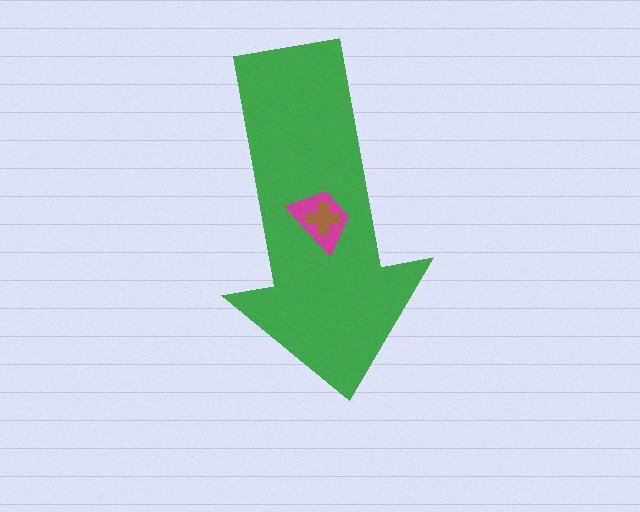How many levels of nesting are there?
3.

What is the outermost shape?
The green arrow.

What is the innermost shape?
The brown cross.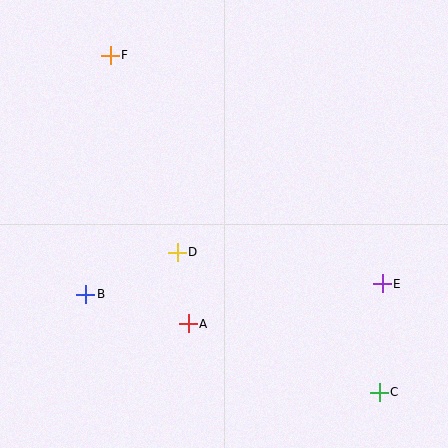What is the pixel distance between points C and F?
The distance between C and F is 431 pixels.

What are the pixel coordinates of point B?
Point B is at (86, 294).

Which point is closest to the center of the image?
Point D at (177, 252) is closest to the center.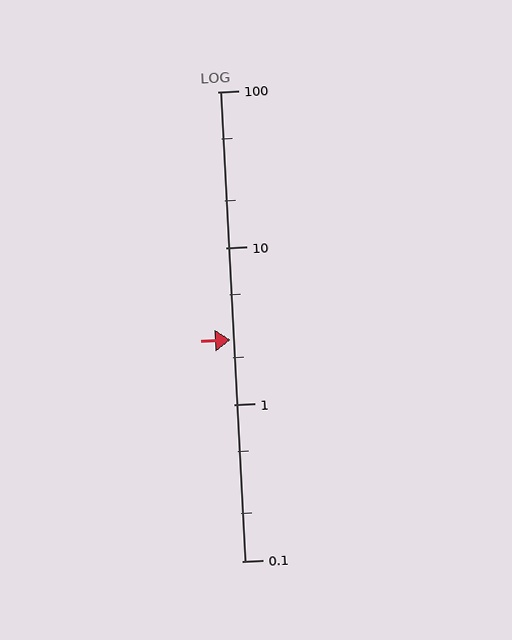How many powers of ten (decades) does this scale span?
The scale spans 3 decades, from 0.1 to 100.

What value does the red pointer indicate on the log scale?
The pointer indicates approximately 2.6.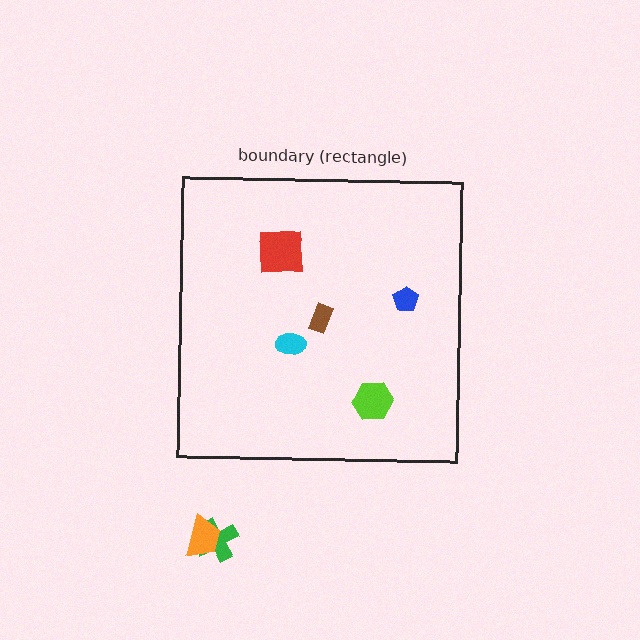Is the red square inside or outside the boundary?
Inside.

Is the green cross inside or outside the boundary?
Outside.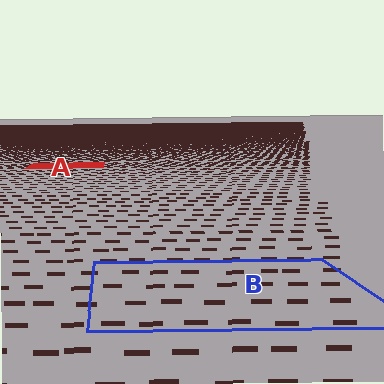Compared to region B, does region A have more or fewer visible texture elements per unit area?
Region A has more texture elements per unit area — they are packed more densely because it is farther away.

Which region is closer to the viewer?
Region B is closer. The texture elements there are larger and more spread out.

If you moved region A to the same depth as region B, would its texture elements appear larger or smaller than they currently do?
They would appear larger. At a closer depth, the same texture elements are projected at a bigger on-screen size.